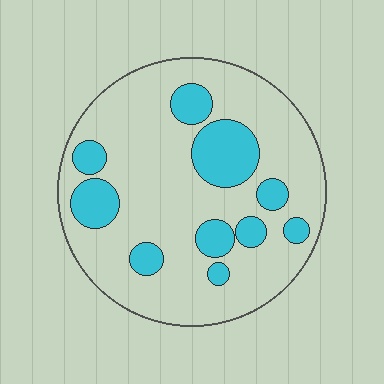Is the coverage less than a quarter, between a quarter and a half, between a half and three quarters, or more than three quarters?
Less than a quarter.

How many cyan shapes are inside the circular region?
10.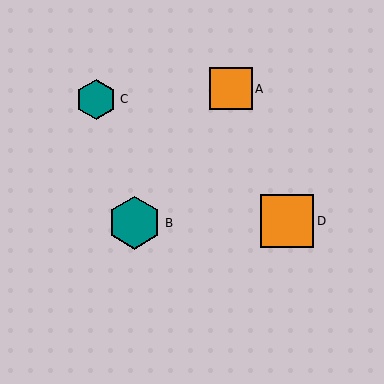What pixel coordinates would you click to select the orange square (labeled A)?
Click at (231, 89) to select the orange square A.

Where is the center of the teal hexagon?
The center of the teal hexagon is at (135, 223).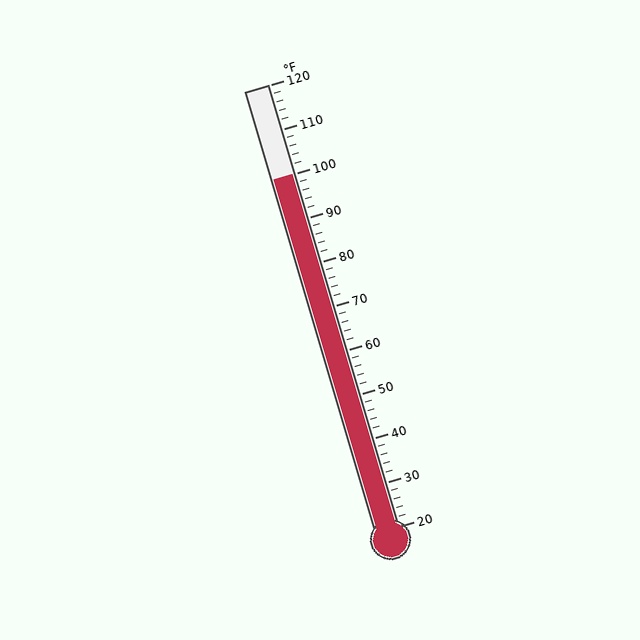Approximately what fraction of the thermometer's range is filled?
The thermometer is filled to approximately 80% of its range.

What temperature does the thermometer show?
The thermometer shows approximately 100°F.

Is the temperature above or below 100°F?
The temperature is at 100°F.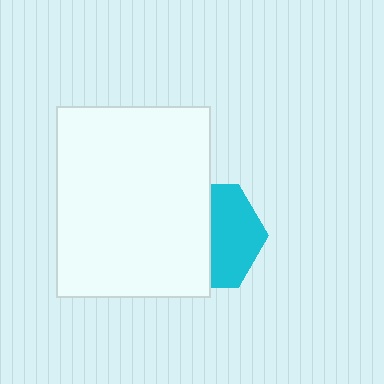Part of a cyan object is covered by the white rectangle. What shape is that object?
It is a hexagon.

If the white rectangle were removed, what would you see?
You would see the complete cyan hexagon.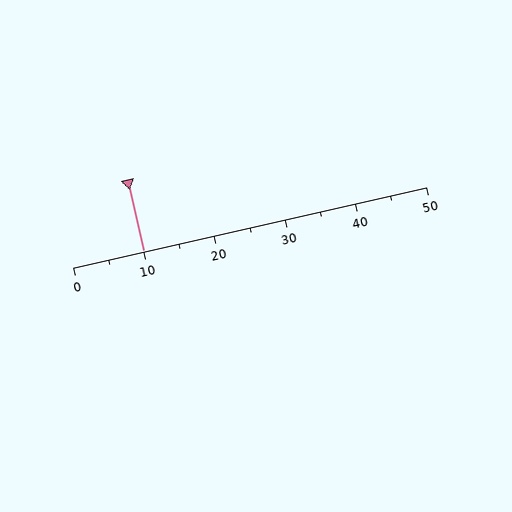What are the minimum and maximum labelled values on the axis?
The axis runs from 0 to 50.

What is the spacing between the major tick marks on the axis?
The major ticks are spaced 10 apart.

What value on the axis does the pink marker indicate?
The marker indicates approximately 10.